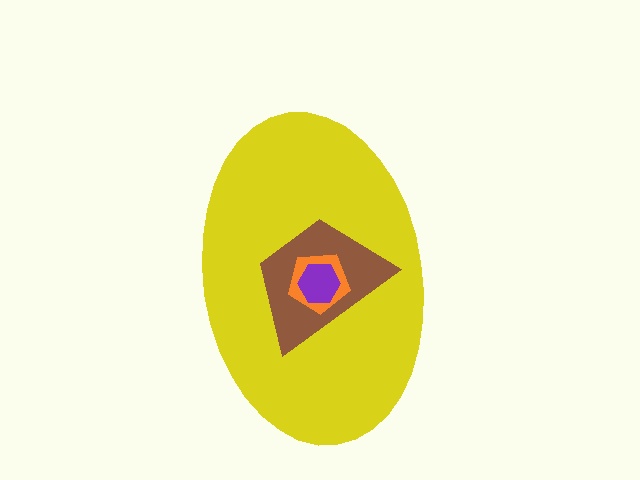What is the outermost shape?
The yellow ellipse.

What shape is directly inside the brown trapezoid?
The orange pentagon.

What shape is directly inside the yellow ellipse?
The brown trapezoid.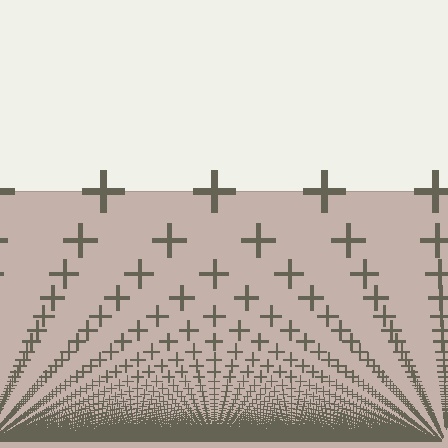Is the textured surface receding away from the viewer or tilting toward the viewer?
The surface appears to tilt toward the viewer. Texture elements get larger and sparser toward the top.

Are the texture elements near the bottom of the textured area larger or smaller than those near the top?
Smaller. The gradient is inverted — elements near the bottom are smaller and denser.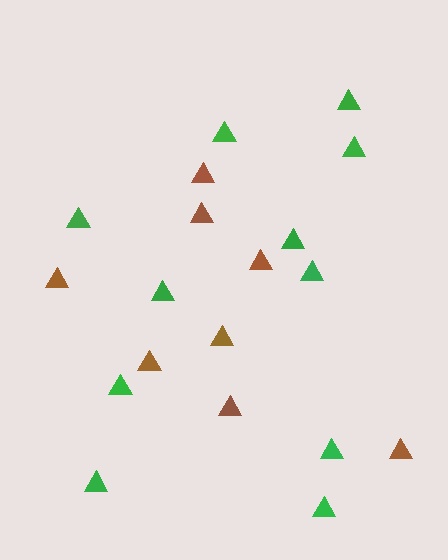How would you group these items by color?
There are 2 groups: one group of brown triangles (8) and one group of green triangles (11).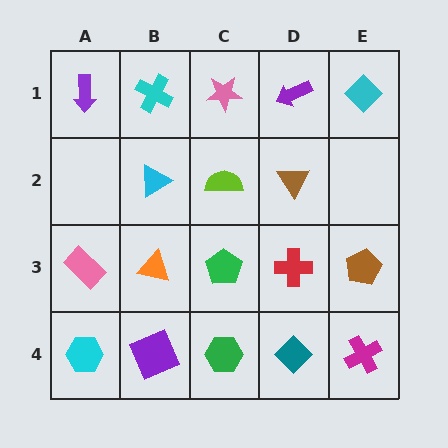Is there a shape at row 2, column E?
No, that cell is empty.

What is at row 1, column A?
A purple arrow.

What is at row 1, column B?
A cyan cross.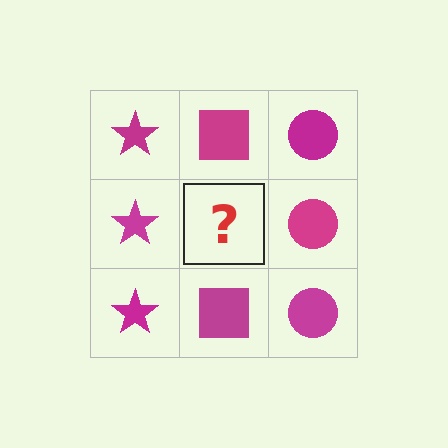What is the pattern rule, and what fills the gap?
The rule is that each column has a consistent shape. The gap should be filled with a magenta square.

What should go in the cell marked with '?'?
The missing cell should contain a magenta square.